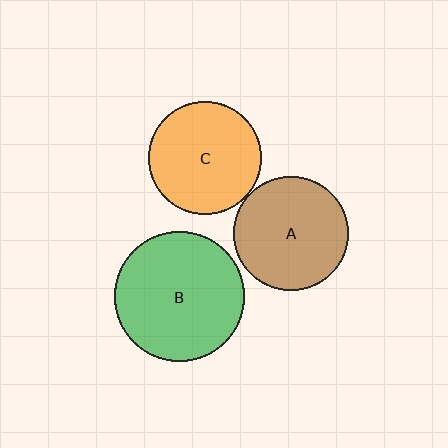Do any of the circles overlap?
No, none of the circles overlap.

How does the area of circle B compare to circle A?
Approximately 1.3 times.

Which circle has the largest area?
Circle B (green).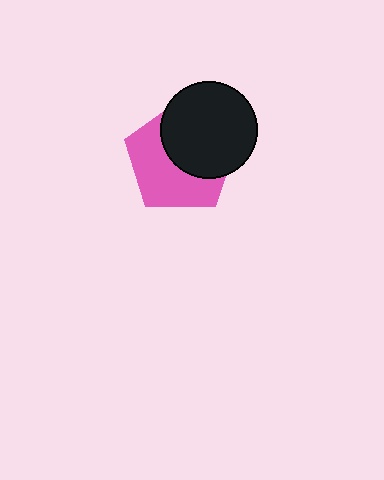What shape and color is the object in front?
The object in front is a black circle.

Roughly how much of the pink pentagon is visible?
About half of it is visible (roughly 52%).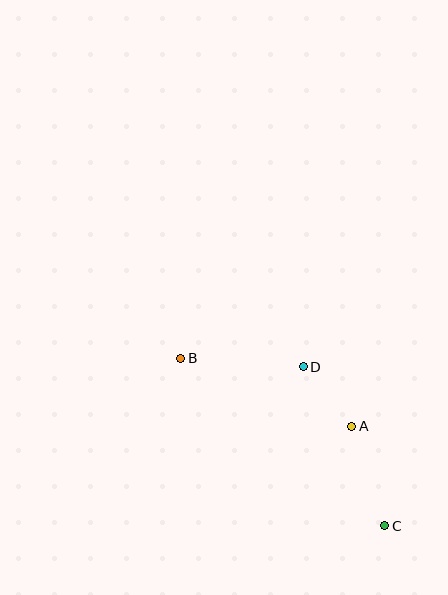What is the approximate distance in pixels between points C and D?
The distance between C and D is approximately 179 pixels.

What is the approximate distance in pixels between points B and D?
The distance between B and D is approximately 123 pixels.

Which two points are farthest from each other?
Points B and C are farthest from each other.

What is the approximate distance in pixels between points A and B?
The distance between A and B is approximately 184 pixels.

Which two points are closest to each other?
Points A and D are closest to each other.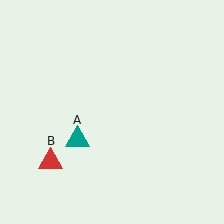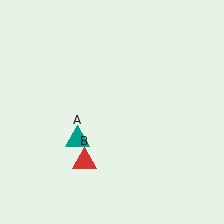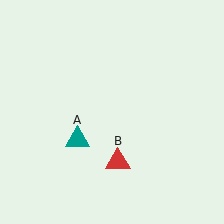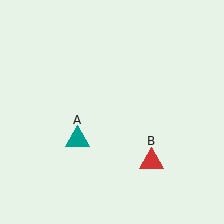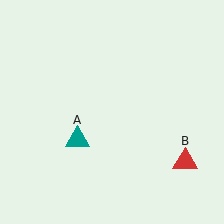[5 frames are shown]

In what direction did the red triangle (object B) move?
The red triangle (object B) moved right.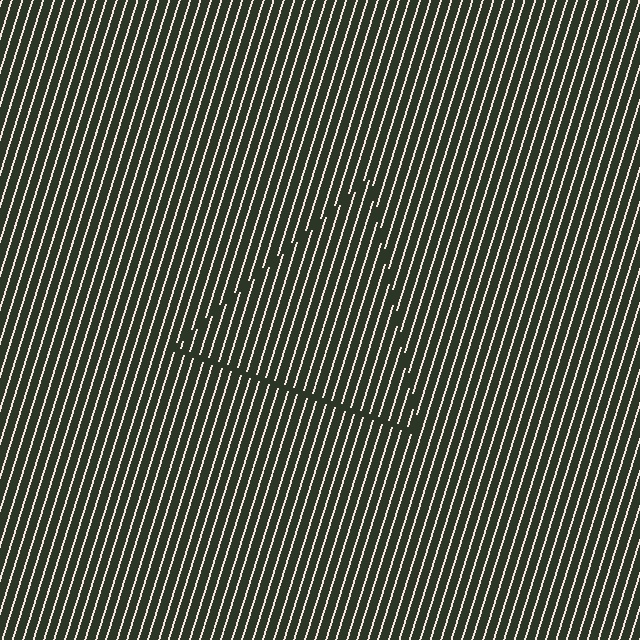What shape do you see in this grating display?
An illusory triangle. The interior of the shape contains the same grating, shifted by half a period — the contour is defined by the phase discontinuity where line-ends from the inner and outer gratings abut.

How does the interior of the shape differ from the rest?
The interior of the shape contains the same grating, shifted by half a period — the contour is defined by the phase discontinuity where line-ends from the inner and outer gratings abut.